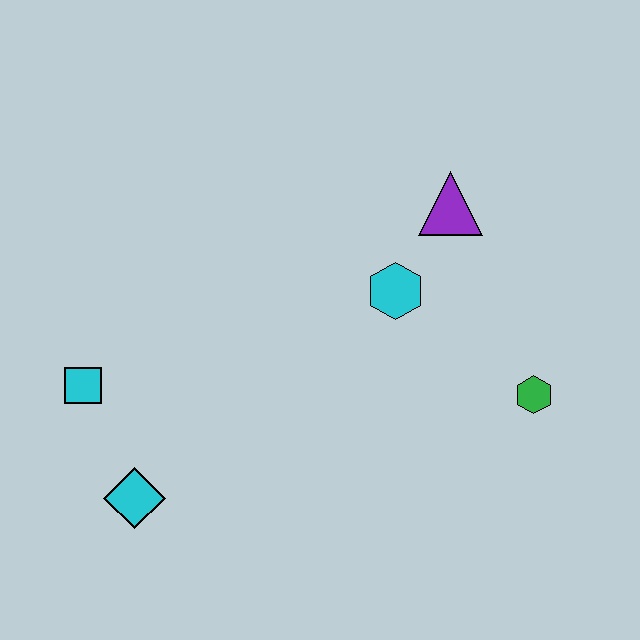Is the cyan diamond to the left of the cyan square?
No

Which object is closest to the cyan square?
The cyan diamond is closest to the cyan square.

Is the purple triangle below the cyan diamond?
No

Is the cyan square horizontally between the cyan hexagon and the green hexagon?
No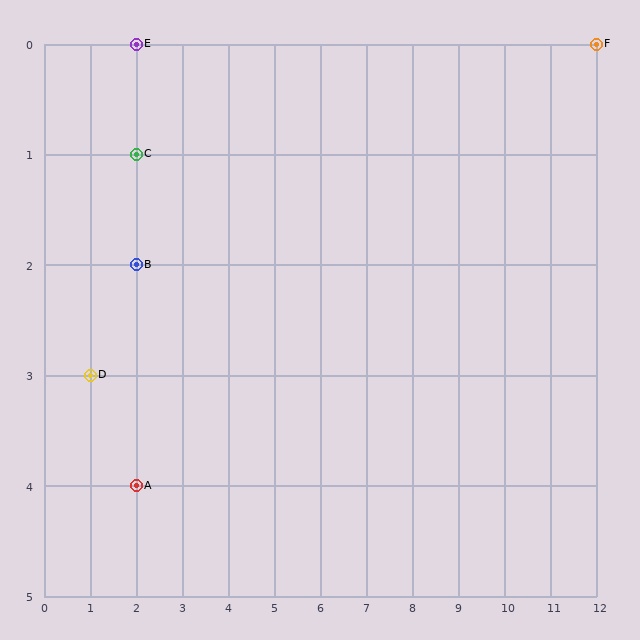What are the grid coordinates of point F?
Point F is at grid coordinates (12, 0).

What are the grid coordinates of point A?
Point A is at grid coordinates (2, 4).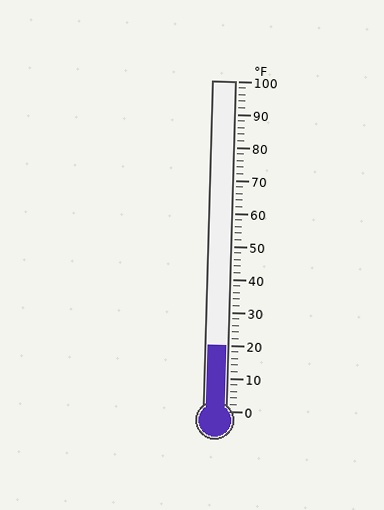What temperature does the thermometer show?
The thermometer shows approximately 20°F.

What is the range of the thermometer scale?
The thermometer scale ranges from 0°F to 100°F.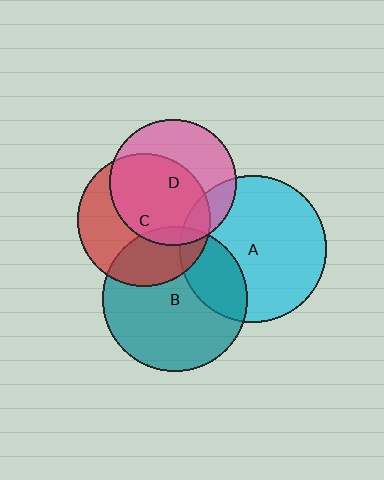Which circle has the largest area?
Circle A (cyan).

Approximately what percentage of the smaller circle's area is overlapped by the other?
Approximately 5%.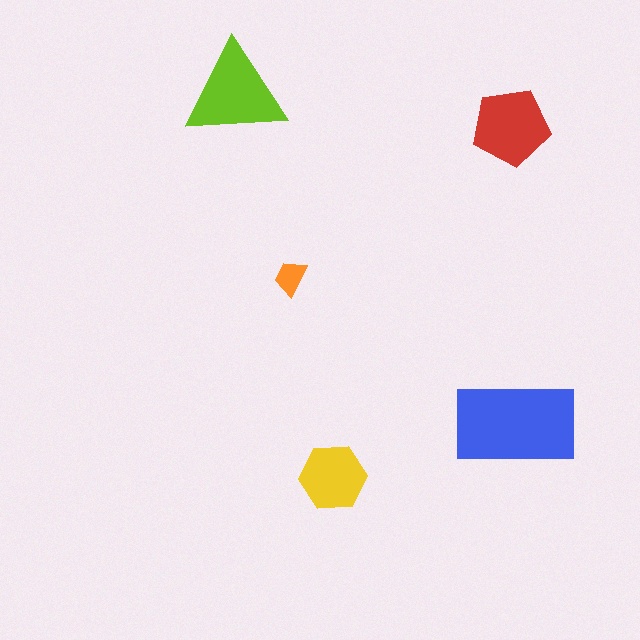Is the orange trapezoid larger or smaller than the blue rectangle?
Smaller.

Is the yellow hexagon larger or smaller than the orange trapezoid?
Larger.